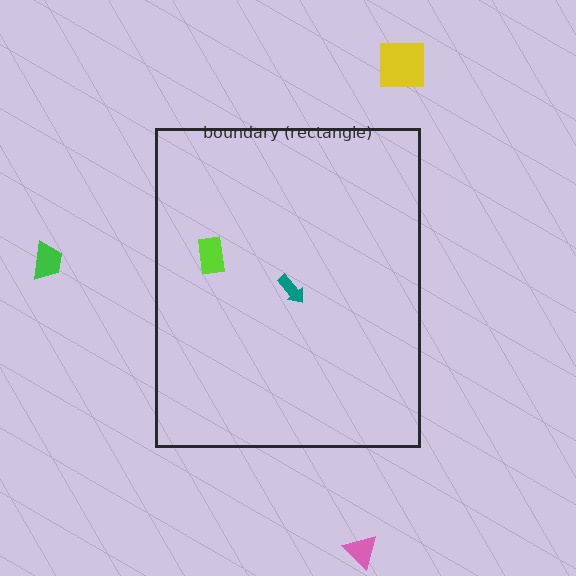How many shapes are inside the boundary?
2 inside, 3 outside.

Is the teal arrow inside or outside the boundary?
Inside.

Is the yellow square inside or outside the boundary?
Outside.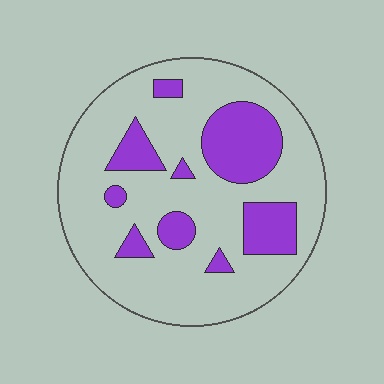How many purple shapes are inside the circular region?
9.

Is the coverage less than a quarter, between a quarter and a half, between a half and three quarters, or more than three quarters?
Less than a quarter.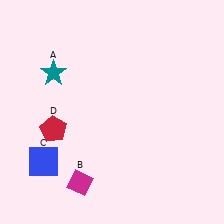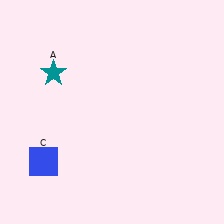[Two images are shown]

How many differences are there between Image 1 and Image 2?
There are 2 differences between the two images.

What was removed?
The red pentagon (D), the magenta diamond (B) were removed in Image 2.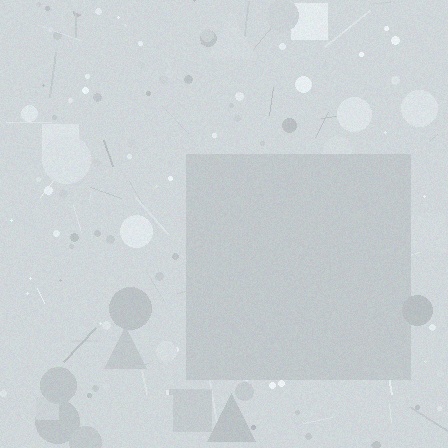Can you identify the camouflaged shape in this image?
The camouflaged shape is a square.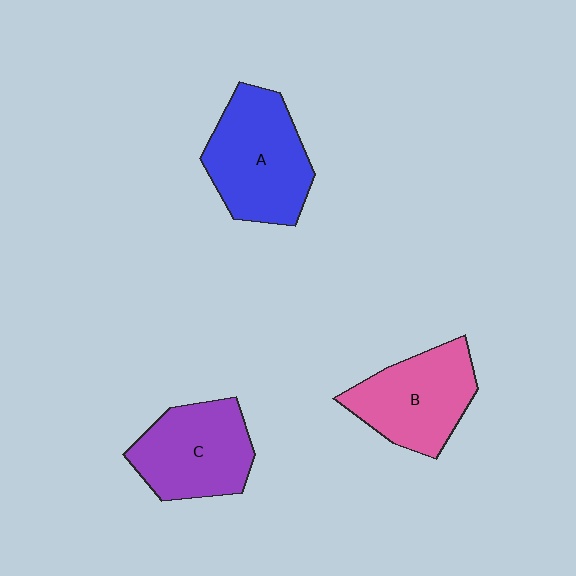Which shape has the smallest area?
Shape C (purple).